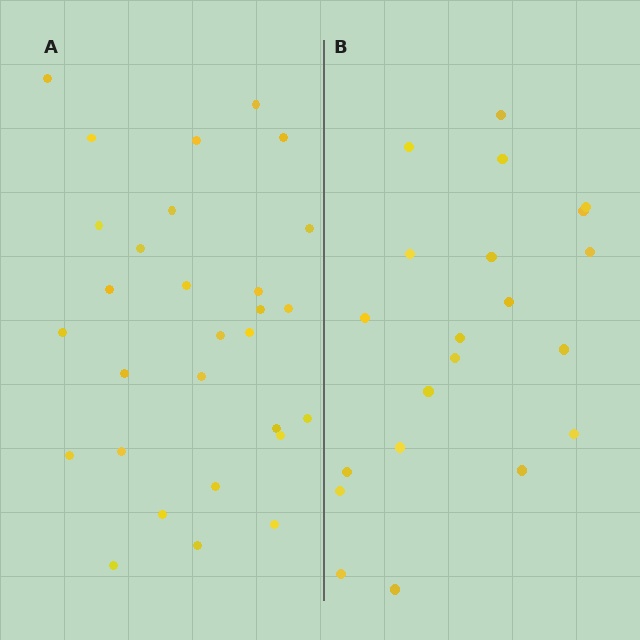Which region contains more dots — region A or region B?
Region A (the left region) has more dots.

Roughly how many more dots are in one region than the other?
Region A has roughly 8 or so more dots than region B.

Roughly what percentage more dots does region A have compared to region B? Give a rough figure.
About 40% more.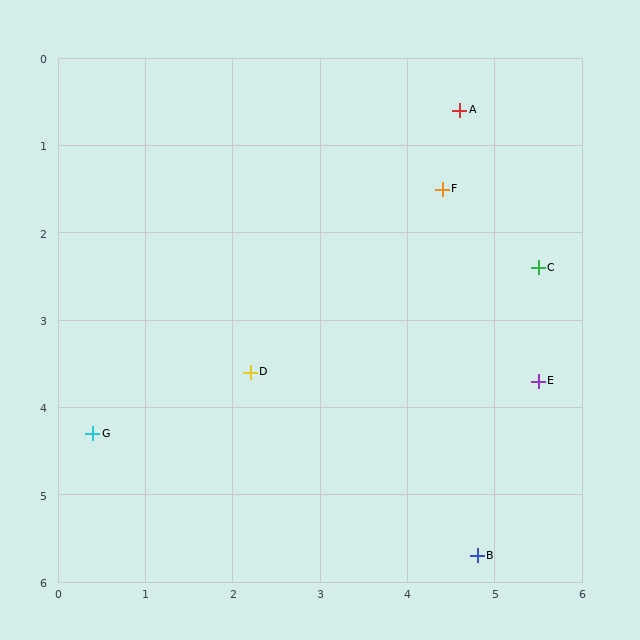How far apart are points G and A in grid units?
Points G and A are about 5.6 grid units apart.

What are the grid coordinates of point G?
Point G is at approximately (0.4, 4.3).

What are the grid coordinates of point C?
Point C is at approximately (5.5, 2.4).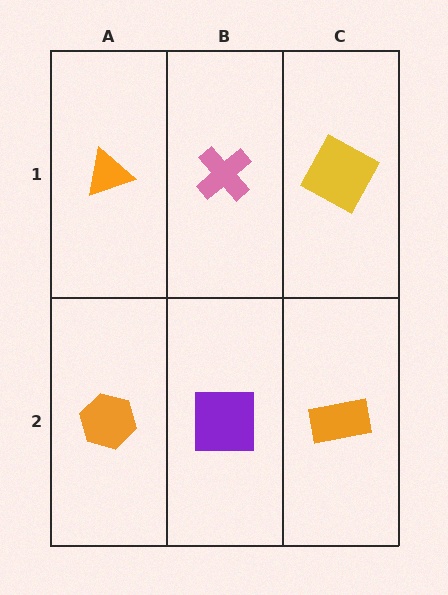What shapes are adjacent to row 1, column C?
An orange rectangle (row 2, column C), a pink cross (row 1, column B).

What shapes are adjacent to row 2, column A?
An orange triangle (row 1, column A), a purple square (row 2, column B).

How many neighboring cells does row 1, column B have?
3.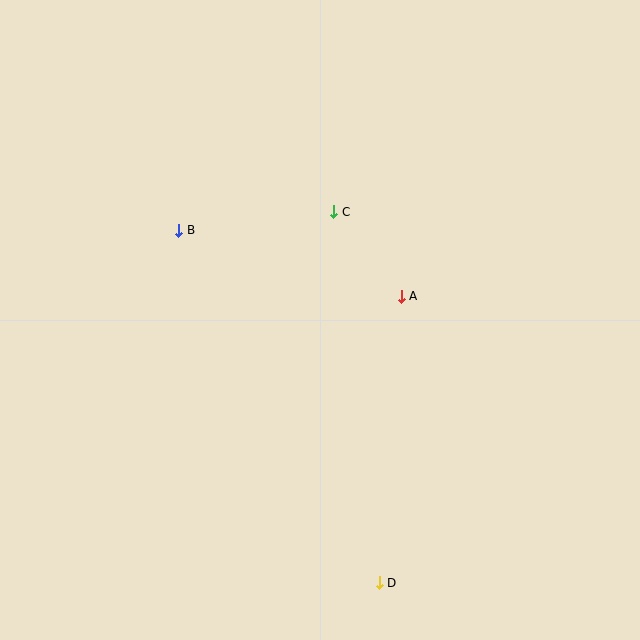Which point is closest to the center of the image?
Point A at (401, 296) is closest to the center.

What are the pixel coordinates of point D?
Point D is at (379, 583).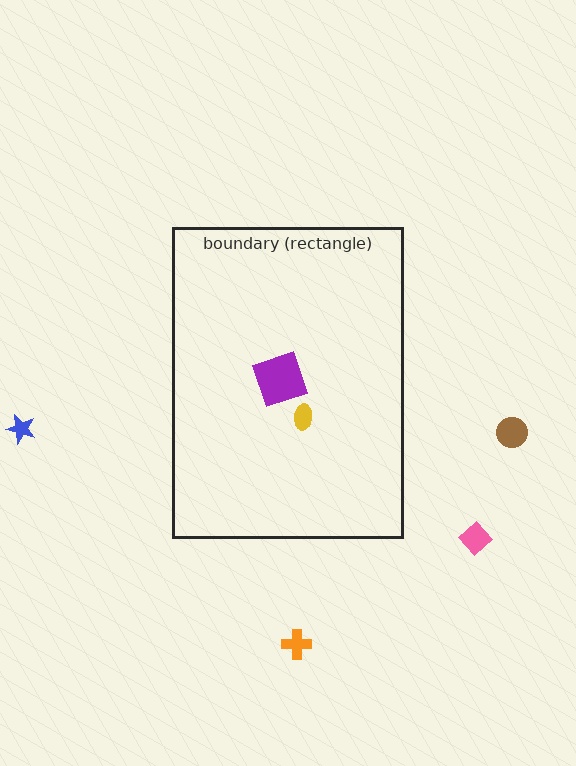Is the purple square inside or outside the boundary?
Inside.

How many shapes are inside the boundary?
2 inside, 4 outside.